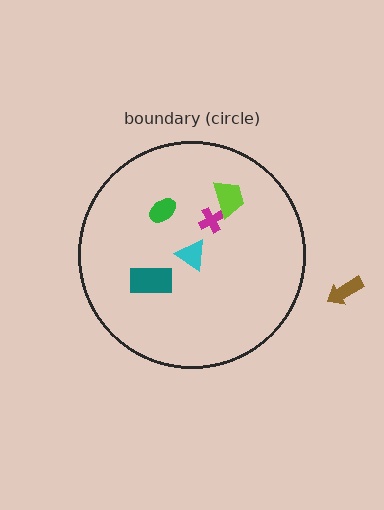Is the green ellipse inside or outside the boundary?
Inside.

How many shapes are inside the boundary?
5 inside, 1 outside.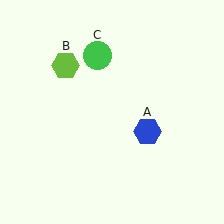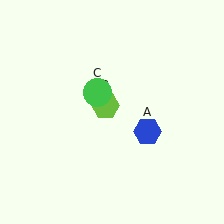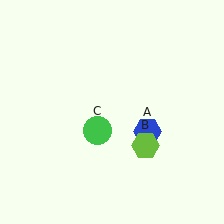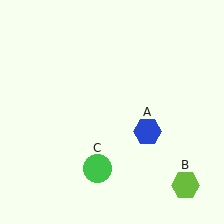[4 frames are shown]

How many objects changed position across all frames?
2 objects changed position: lime hexagon (object B), green circle (object C).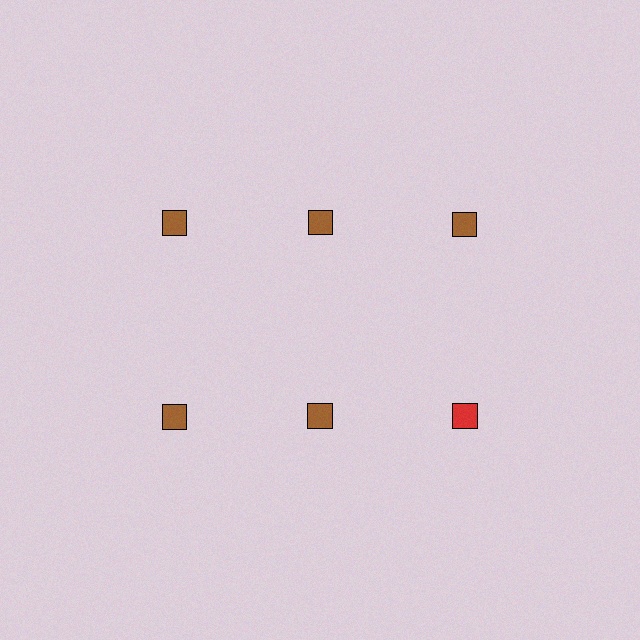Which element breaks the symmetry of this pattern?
The red square in the second row, center column breaks the symmetry. All other shapes are brown squares.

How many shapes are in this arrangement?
There are 6 shapes arranged in a grid pattern.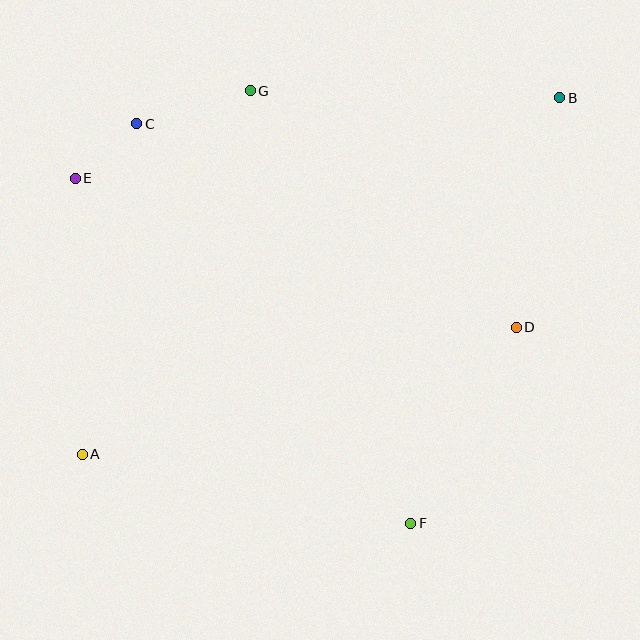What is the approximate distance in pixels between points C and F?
The distance between C and F is approximately 484 pixels.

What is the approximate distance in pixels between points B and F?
The distance between B and F is approximately 451 pixels.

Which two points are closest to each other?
Points C and E are closest to each other.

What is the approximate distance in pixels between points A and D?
The distance between A and D is approximately 452 pixels.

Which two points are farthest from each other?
Points A and B are farthest from each other.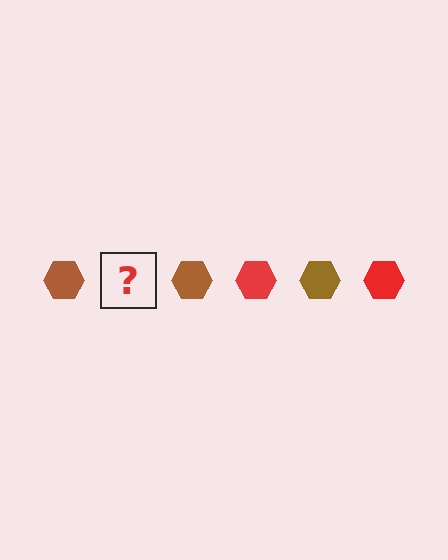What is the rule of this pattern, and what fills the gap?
The rule is that the pattern cycles through brown, red hexagons. The gap should be filled with a red hexagon.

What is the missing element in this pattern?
The missing element is a red hexagon.